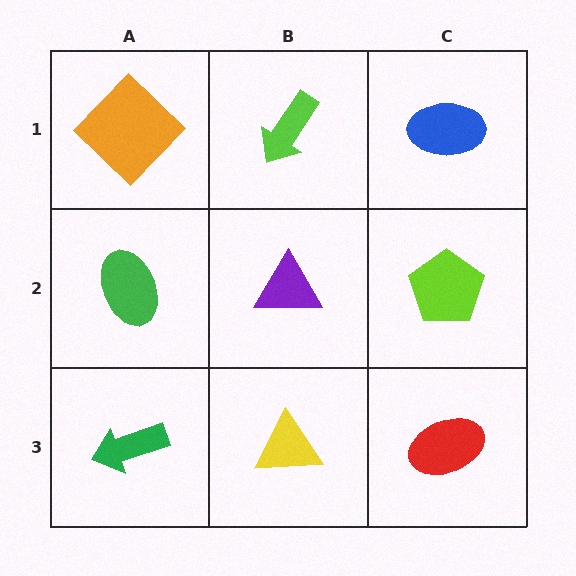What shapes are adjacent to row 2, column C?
A blue ellipse (row 1, column C), a red ellipse (row 3, column C), a purple triangle (row 2, column B).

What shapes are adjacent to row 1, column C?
A lime pentagon (row 2, column C), a lime arrow (row 1, column B).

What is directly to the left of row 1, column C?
A lime arrow.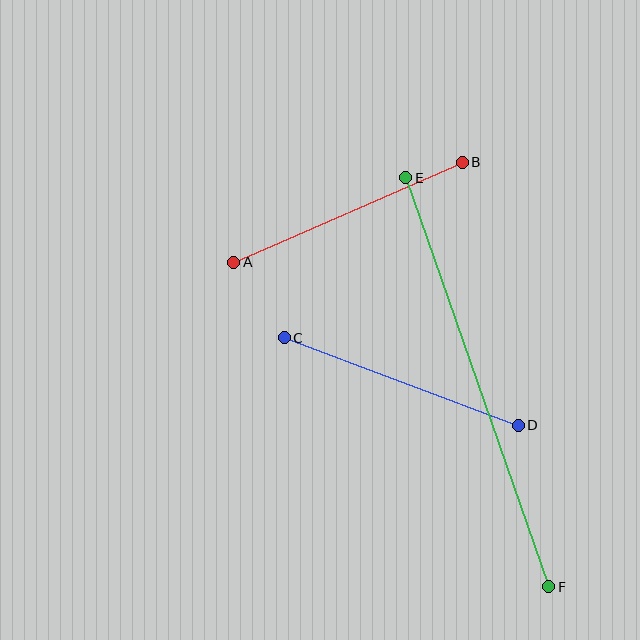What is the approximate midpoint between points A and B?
The midpoint is at approximately (348, 212) pixels.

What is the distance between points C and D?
The distance is approximately 250 pixels.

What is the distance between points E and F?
The distance is approximately 433 pixels.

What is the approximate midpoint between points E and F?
The midpoint is at approximately (477, 382) pixels.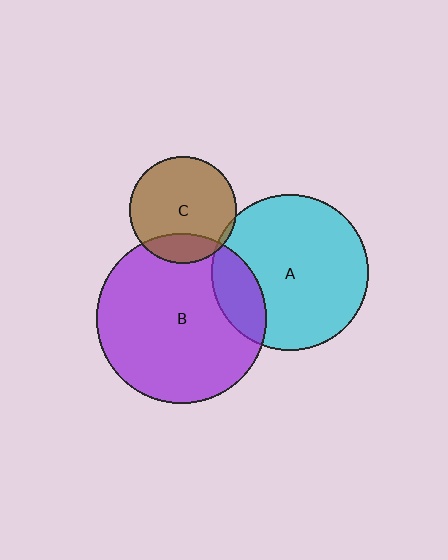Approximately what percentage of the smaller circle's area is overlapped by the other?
Approximately 20%.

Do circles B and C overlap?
Yes.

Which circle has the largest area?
Circle B (purple).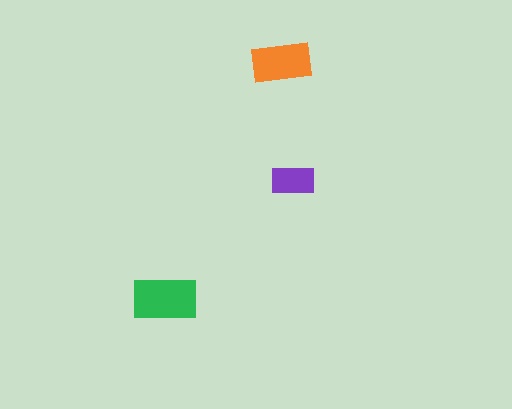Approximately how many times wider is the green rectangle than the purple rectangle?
About 1.5 times wider.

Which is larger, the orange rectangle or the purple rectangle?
The orange one.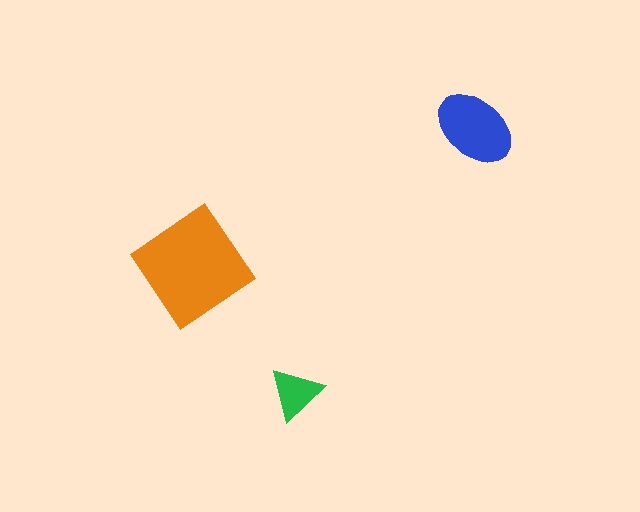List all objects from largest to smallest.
The orange diamond, the blue ellipse, the green triangle.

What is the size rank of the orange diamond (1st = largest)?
1st.